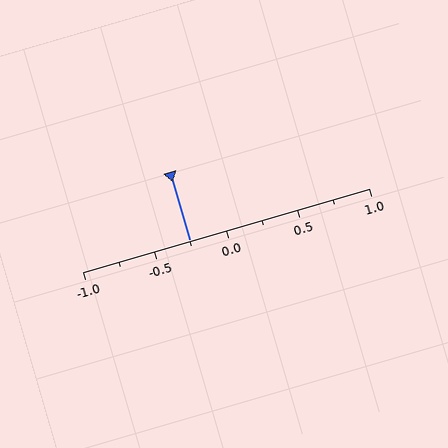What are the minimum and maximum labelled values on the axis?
The axis runs from -1.0 to 1.0.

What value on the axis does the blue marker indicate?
The marker indicates approximately -0.25.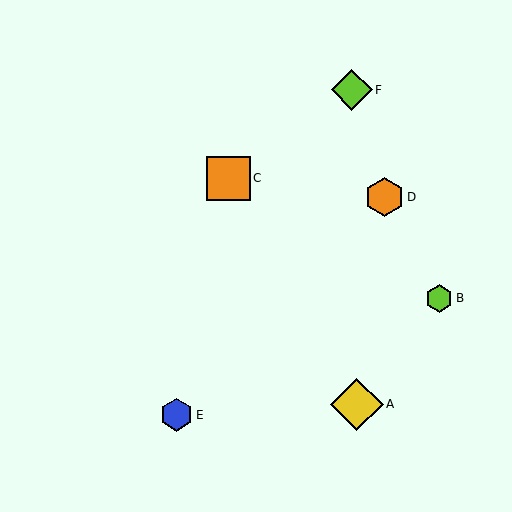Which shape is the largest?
The yellow diamond (labeled A) is the largest.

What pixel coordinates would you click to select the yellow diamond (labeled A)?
Click at (357, 404) to select the yellow diamond A.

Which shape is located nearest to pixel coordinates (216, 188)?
The orange square (labeled C) at (228, 178) is nearest to that location.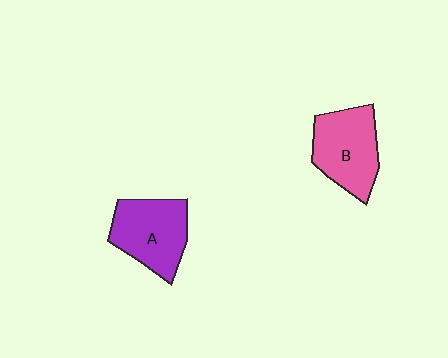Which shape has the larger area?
Shape B (pink).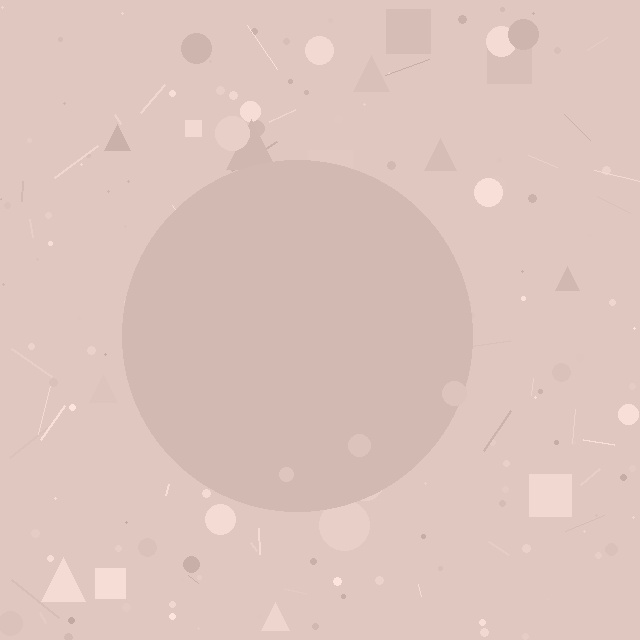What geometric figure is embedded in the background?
A circle is embedded in the background.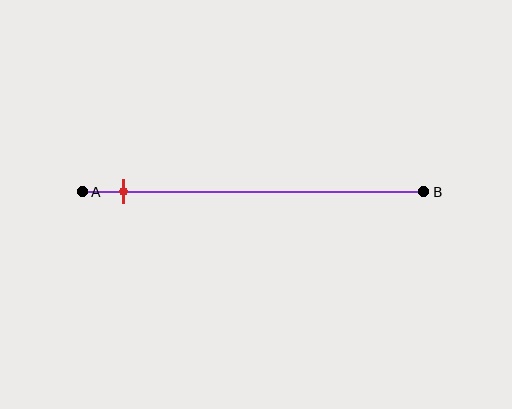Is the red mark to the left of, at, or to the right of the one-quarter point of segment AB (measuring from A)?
The red mark is to the left of the one-quarter point of segment AB.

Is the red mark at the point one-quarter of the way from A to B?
No, the mark is at about 10% from A, not at the 25% one-quarter point.